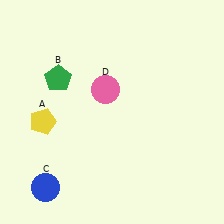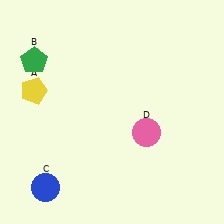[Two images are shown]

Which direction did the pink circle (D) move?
The pink circle (D) moved down.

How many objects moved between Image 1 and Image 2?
3 objects moved between the two images.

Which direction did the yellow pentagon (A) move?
The yellow pentagon (A) moved up.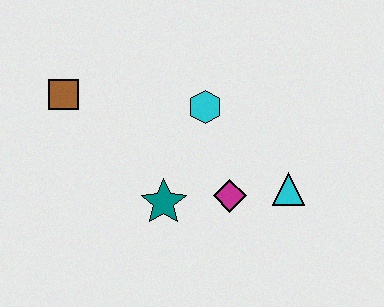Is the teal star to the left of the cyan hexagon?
Yes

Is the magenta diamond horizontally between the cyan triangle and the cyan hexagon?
Yes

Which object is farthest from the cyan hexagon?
The brown square is farthest from the cyan hexagon.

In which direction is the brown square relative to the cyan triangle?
The brown square is to the left of the cyan triangle.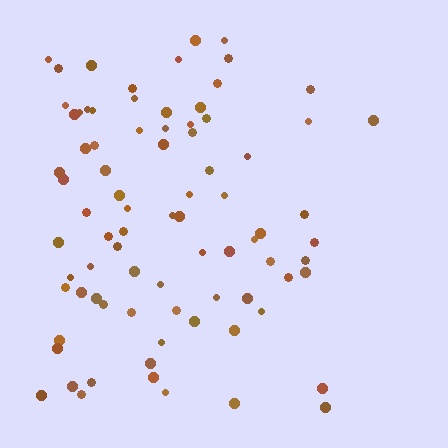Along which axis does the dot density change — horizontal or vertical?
Horizontal.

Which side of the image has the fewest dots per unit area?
The right.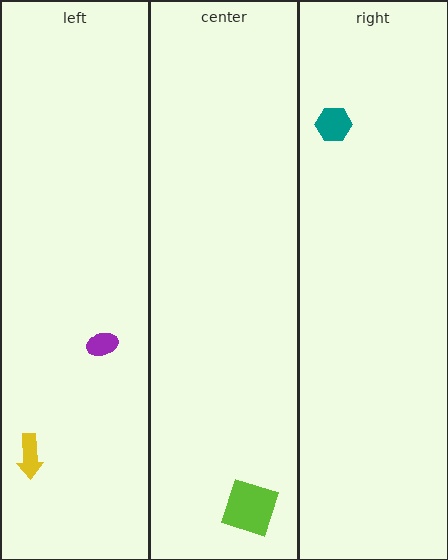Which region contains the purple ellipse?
The left region.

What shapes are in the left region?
The yellow arrow, the purple ellipse.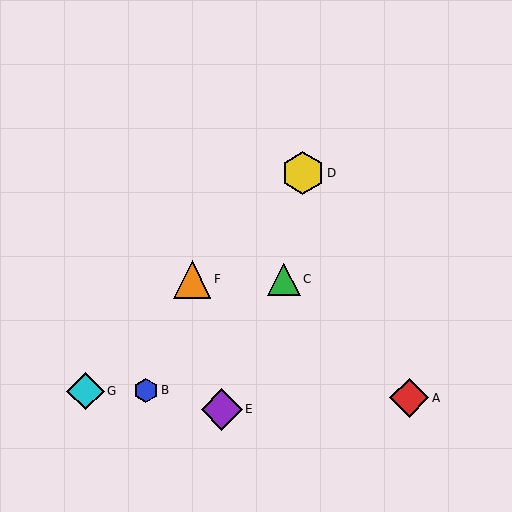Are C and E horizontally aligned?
No, C is at y≈279 and E is at y≈409.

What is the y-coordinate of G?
Object G is at y≈391.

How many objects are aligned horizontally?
2 objects (C, F) are aligned horizontally.